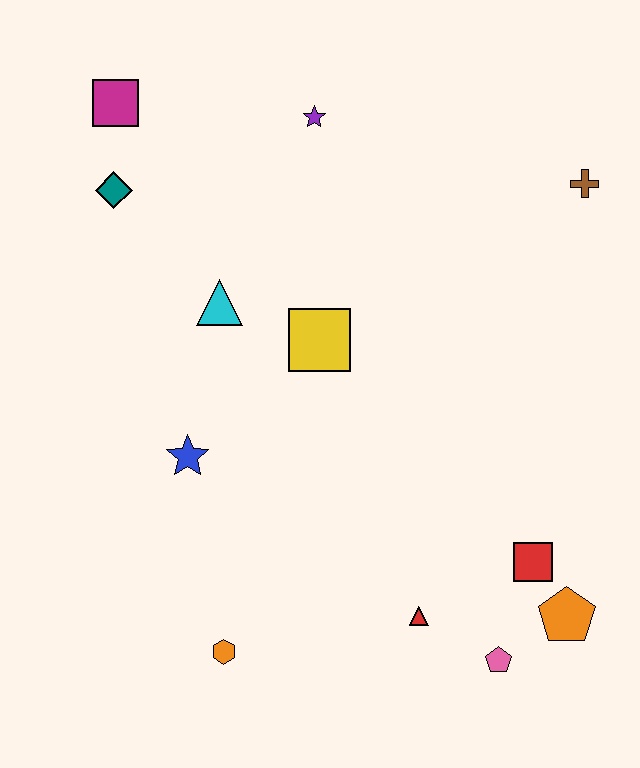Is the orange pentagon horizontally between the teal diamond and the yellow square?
No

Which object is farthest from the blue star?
The brown cross is farthest from the blue star.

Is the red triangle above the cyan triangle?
No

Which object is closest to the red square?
The orange pentagon is closest to the red square.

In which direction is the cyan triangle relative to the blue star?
The cyan triangle is above the blue star.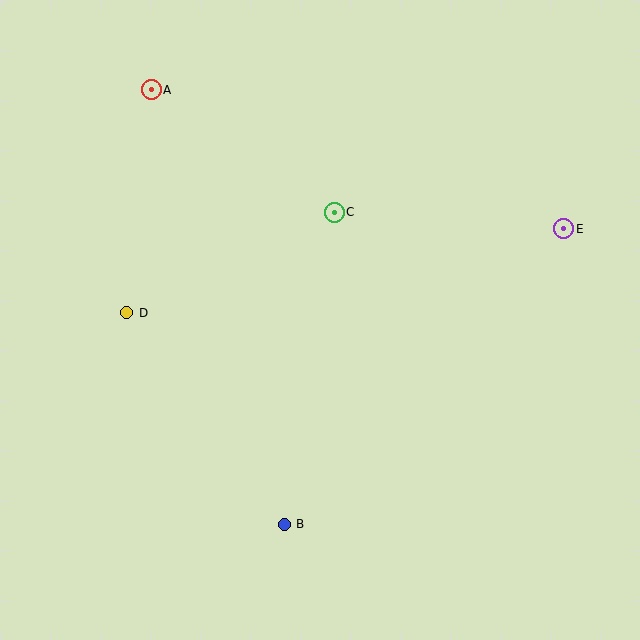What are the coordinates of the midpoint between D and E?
The midpoint between D and E is at (345, 271).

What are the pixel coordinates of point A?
Point A is at (151, 90).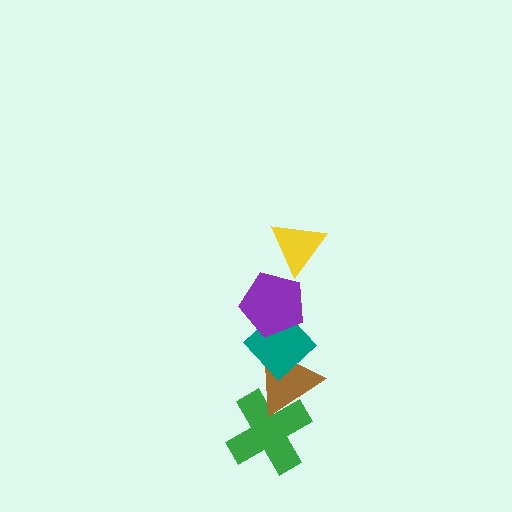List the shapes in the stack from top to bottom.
From top to bottom: the yellow triangle, the purple pentagon, the teal diamond, the brown triangle, the green cross.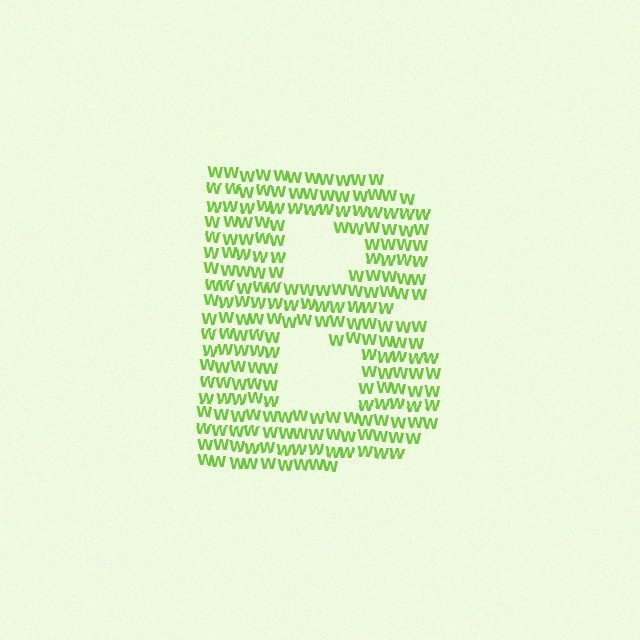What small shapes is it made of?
It is made of small letter W's.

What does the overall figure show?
The overall figure shows the letter B.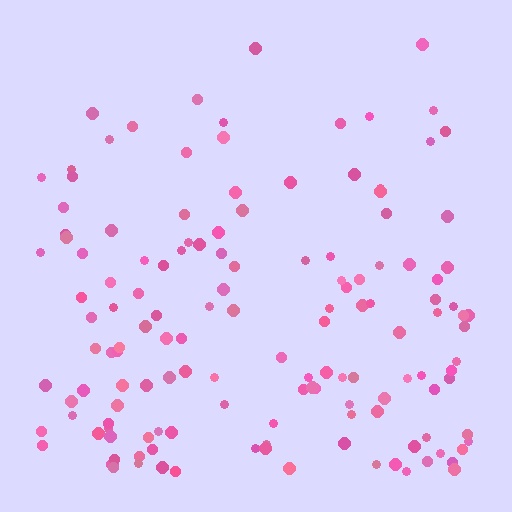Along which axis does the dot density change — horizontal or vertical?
Vertical.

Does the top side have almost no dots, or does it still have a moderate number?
Still a moderate number, just noticeably fewer than the bottom.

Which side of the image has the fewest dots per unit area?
The top.